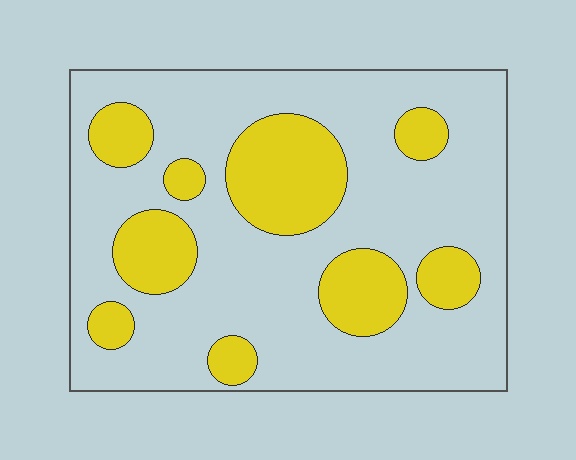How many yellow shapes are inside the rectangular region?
9.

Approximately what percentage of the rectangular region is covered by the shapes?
Approximately 25%.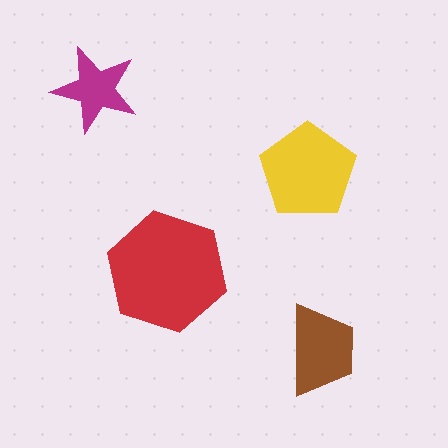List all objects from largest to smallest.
The red hexagon, the yellow pentagon, the brown trapezoid, the magenta star.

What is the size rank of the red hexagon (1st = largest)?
1st.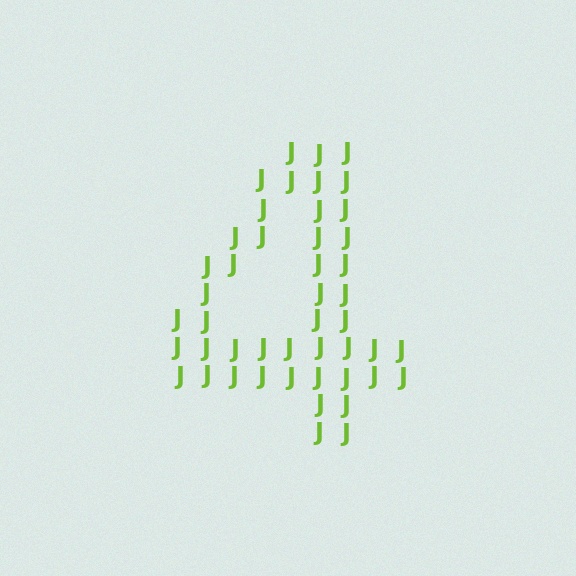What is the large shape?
The large shape is the digit 4.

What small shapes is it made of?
It is made of small letter J's.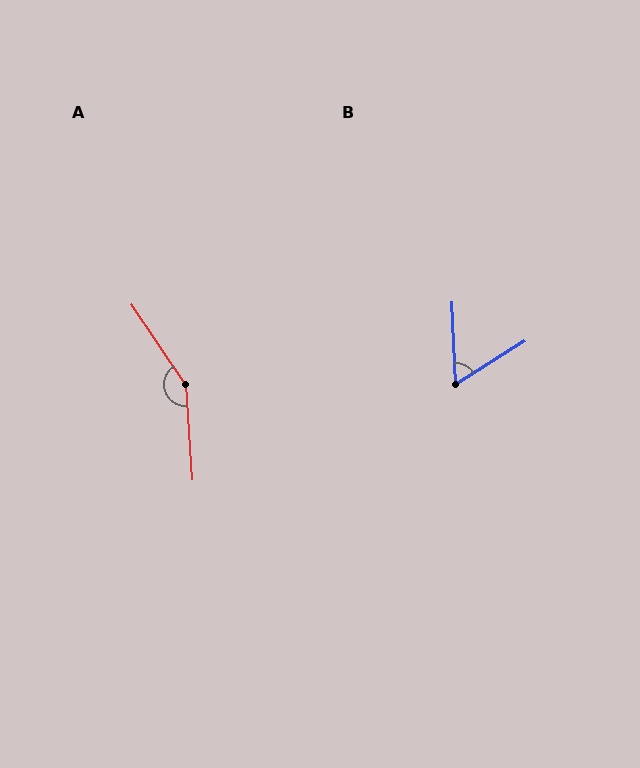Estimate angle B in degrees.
Approximately 60 degrees.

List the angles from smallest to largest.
B (60°), A (150°).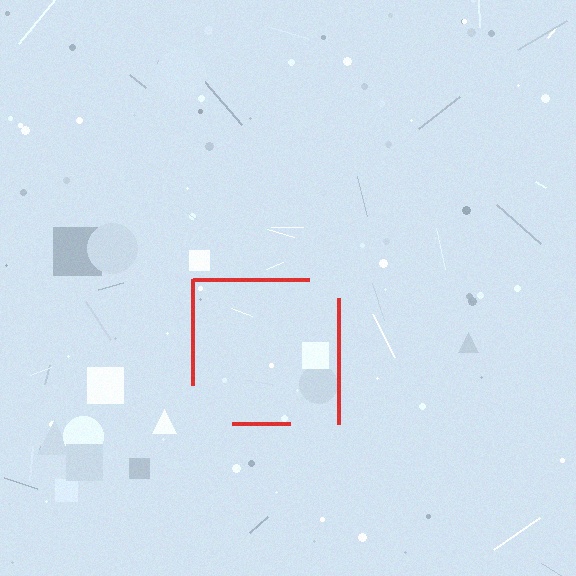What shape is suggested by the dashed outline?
The dashed outline suggests a square.